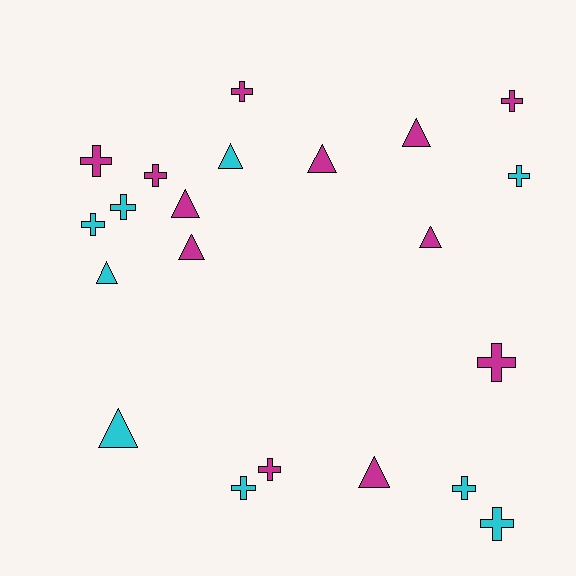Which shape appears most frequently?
Cross, with 12 objects.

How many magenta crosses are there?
There are 6 magenta crosses.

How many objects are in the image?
There are 21 objects.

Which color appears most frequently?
Magenta, with 12 objects.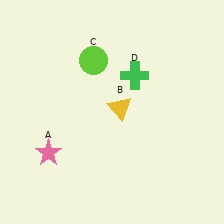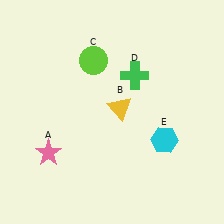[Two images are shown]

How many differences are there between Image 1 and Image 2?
There is 1 difference between the two images.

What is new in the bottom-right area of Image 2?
A cyan hexagon (E) was added in the bottom-right area of Image 2.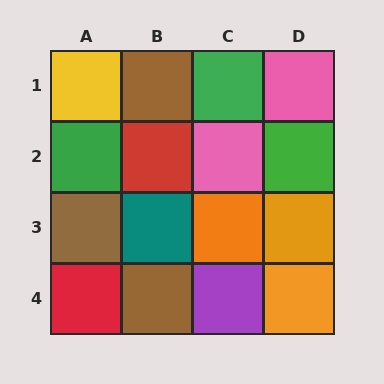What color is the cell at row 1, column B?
Brown.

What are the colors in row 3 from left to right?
Brown, teal, orange, orange.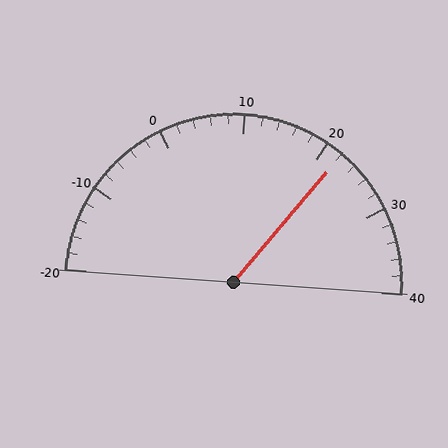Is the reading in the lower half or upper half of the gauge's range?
The reading is in the upper half of the range (-20 to 40).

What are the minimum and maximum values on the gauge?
The gauge ranges from -20 to 40.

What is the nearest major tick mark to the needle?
The nearest major tick mark is 20.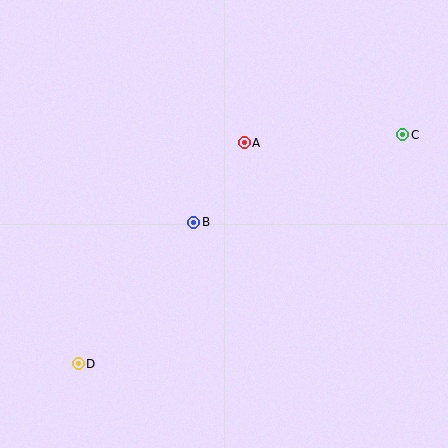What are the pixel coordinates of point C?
Point C is at (403, 135).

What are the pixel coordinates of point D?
Point D is at (78, 364).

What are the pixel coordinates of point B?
Point B is at (194, 222).